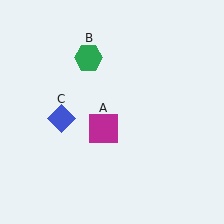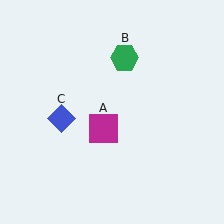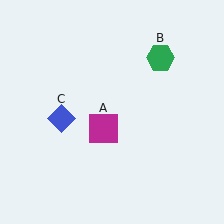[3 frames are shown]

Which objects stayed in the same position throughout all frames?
Magenta square (object A) and blue diamond (object C) remained stationary.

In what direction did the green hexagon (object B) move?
The green hexagon (object B) moved right.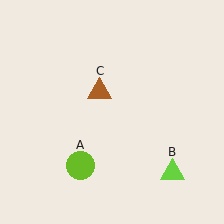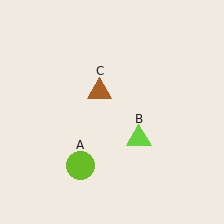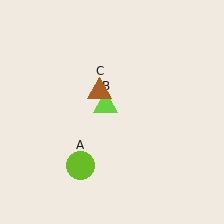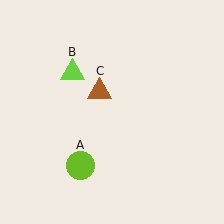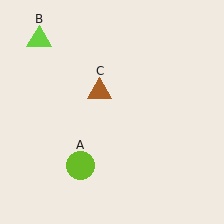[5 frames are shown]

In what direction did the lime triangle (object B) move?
The lime triangle (object B) moved up and to the left.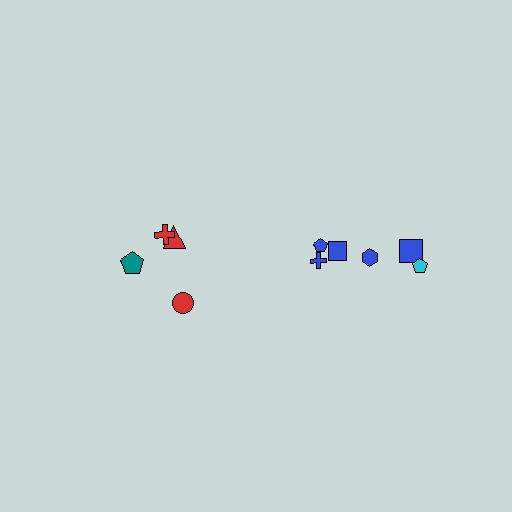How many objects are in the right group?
There are 6 objects.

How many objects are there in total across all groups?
There are 10 objects.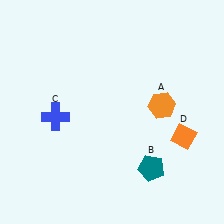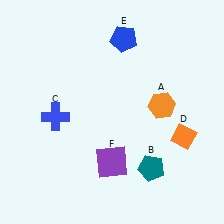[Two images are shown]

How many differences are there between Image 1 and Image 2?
There are 2 differences between the two images.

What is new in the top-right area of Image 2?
A blue pentagon (E) was added in the top-right area of Image 2.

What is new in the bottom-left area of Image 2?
A purple square (F) was added in the bottom-left area of Image 2.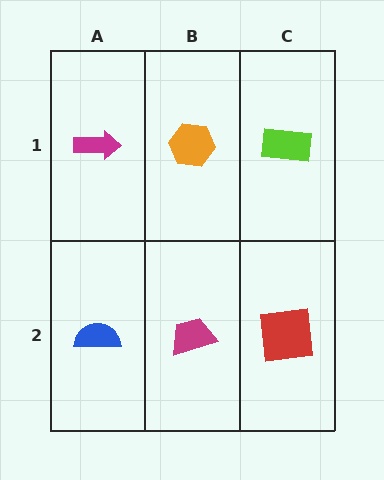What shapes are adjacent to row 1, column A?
A blue semicircle (row 2, column A), an orange hexagon (row 1, column B).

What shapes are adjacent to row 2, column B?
An orange hexagon (row 1, column B), a blue semicircle (row 2, column A), a red square (row 2, column C).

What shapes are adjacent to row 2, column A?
A magenta arrow (row 1, column A), a magenta trapezoid (row 2, column B).